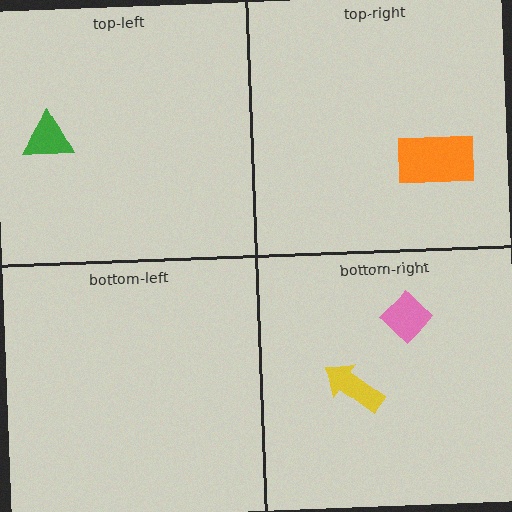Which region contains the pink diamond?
The bottom-right region.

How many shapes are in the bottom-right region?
2.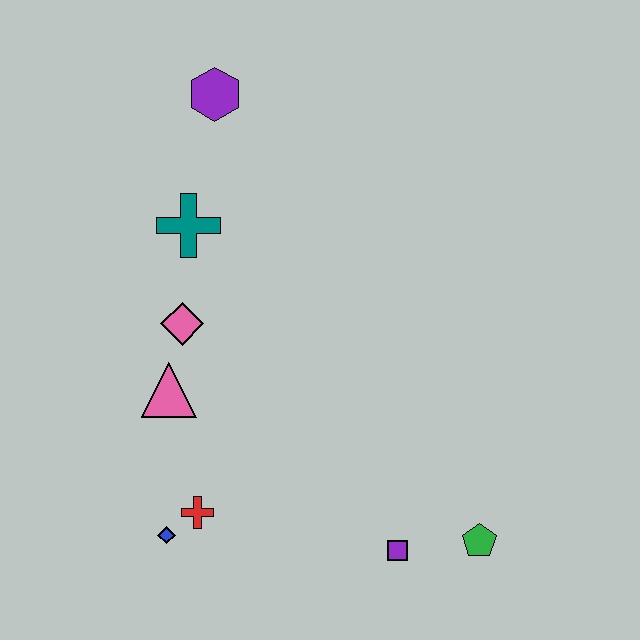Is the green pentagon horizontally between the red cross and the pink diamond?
No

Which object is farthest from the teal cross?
The green pentagon is farthest from the teal cross.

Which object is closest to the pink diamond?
The pink triangle is closest to the pink diamond.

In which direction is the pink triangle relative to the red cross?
The pink triangle is above the red cross.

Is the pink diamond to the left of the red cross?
Yes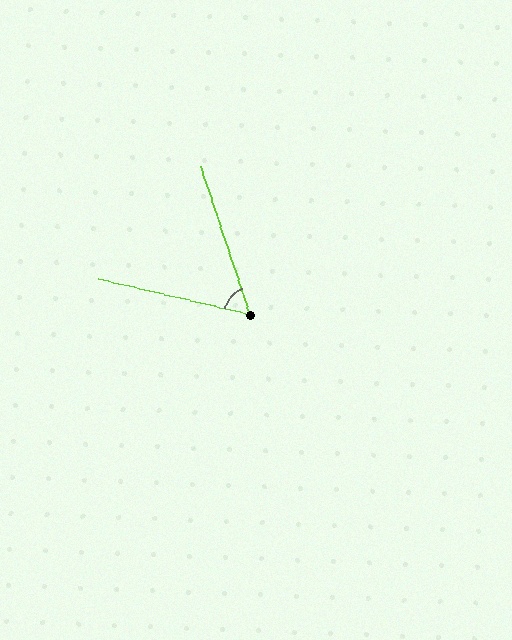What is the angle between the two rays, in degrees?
Approximately 58 degrees.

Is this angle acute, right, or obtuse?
It is acute.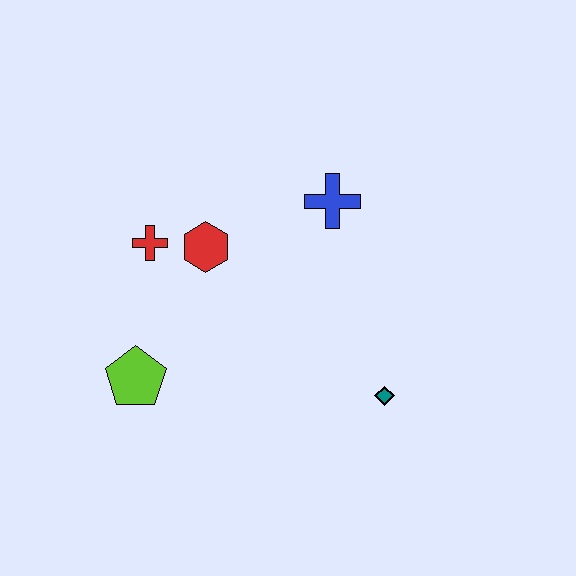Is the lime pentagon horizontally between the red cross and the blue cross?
No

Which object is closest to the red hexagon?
The red cross is closest to the red hexagon.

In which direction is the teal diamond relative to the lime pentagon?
The teal diamond is to the right of the lime pentagon.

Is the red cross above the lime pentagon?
Yes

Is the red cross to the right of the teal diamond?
No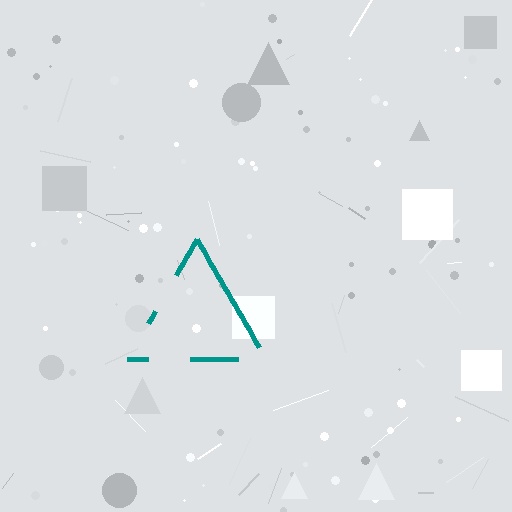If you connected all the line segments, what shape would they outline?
They would outline a triangle.